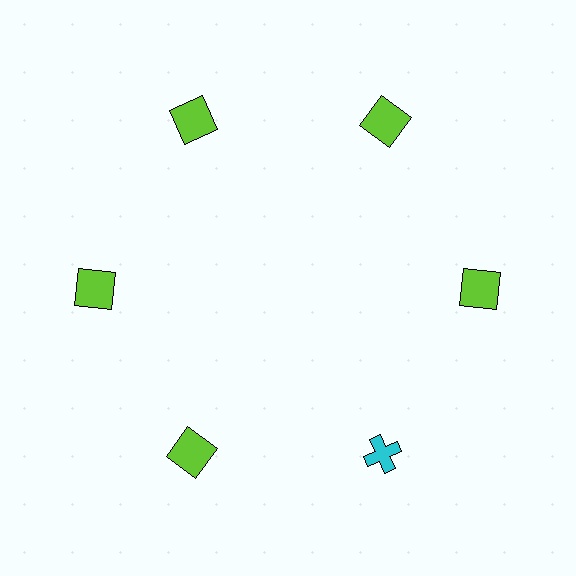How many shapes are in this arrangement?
There are 6 shapes arranged in a ring pattern.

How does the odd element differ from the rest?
It differs in both color (cyan instead of lime) and shape (cross instead of square).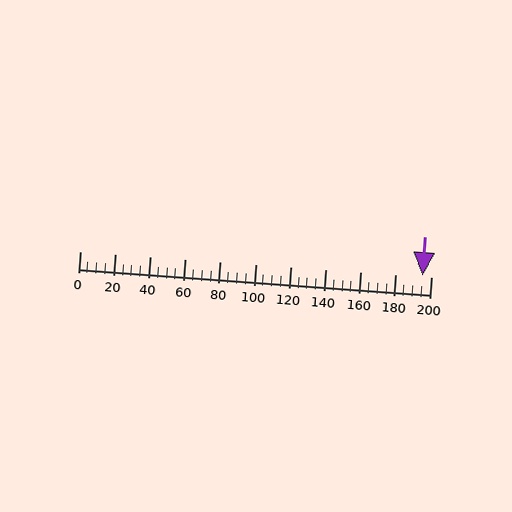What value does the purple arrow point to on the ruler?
The purple arrow points to approximately 195.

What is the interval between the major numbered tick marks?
The major tick marks are spaced 20 units apart.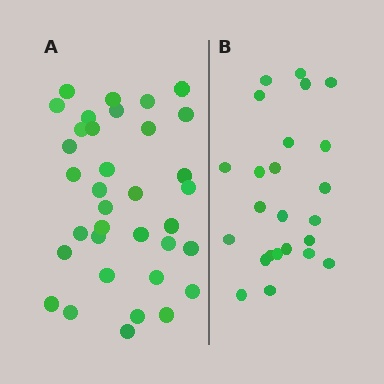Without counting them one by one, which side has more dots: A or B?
Region A (the left region) has more dots.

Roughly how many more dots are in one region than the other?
Region A has roughly 12 or so more dots than region B.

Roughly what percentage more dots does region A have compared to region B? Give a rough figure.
About 45% more.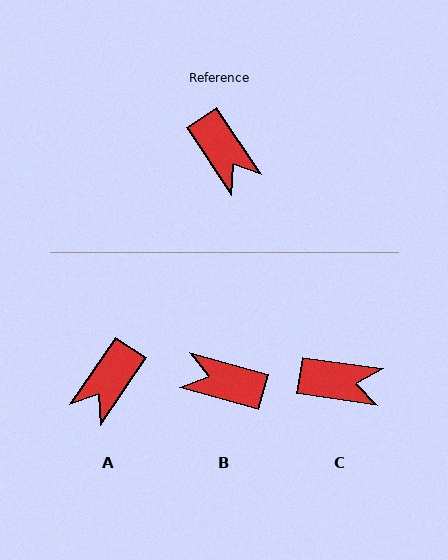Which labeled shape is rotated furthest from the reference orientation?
B, about 139 degrees away.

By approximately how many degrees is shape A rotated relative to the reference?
Approximately 68 degrees clockwise.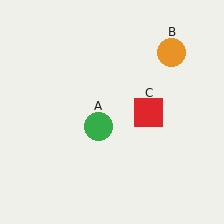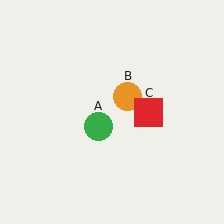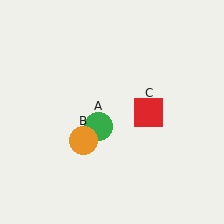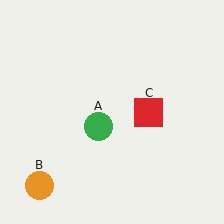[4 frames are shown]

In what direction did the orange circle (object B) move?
The orange circle (object B) moved down and to the left.